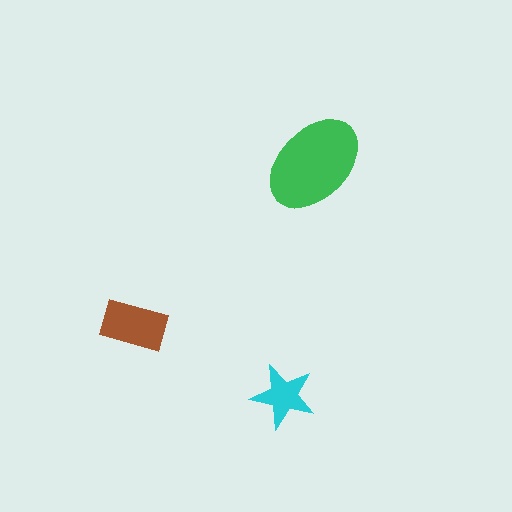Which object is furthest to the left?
The brown rectangle is leftmost.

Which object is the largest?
The green ellipse.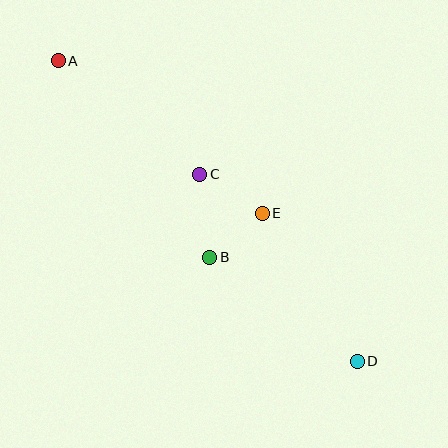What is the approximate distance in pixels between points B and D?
The distance between B and D is approximately 181 pixels.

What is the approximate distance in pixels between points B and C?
The distance between B and C is approximately 84 pixels.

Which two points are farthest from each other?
Points A and D are farthest from each other.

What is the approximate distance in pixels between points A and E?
The distance between A and E is approximately 255 pixels.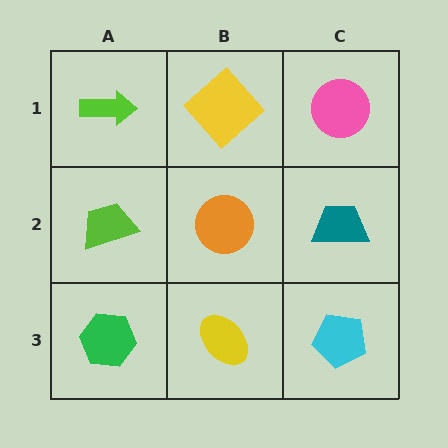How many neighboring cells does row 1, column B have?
3.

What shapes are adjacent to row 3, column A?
A lime trapezoid (row 2, column A), a yellow ellipse (row 3, column B).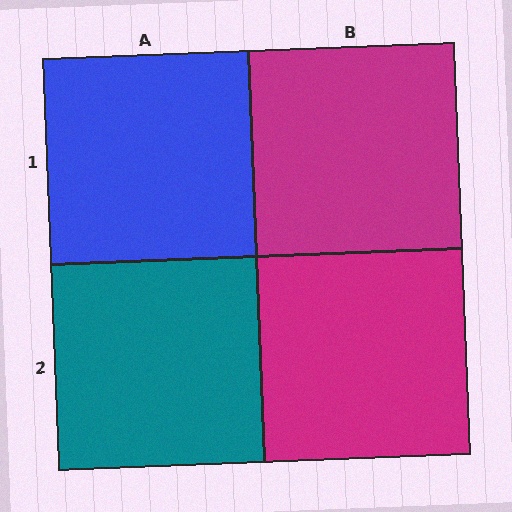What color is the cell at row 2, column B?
Magenta.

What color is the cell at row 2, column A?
Teal.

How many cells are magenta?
2 cells are magenta.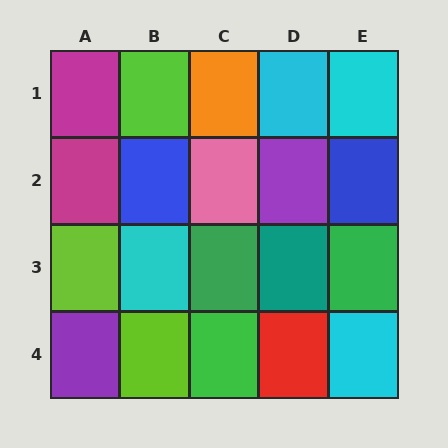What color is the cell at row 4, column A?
Purple.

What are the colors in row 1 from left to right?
Magenta, lime, orange, cyan, cyan.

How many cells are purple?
2 cells are purple.